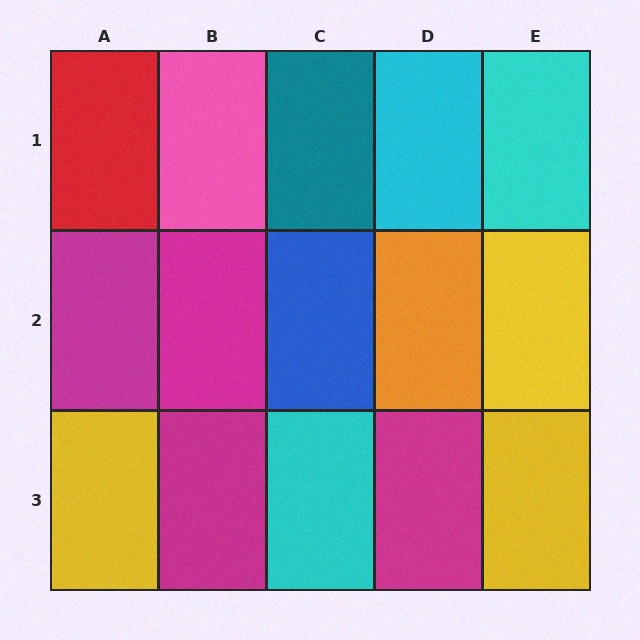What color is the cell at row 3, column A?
Yellow.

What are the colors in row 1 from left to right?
Red, pink, teal, cyan, cyan.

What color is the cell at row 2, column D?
Orange.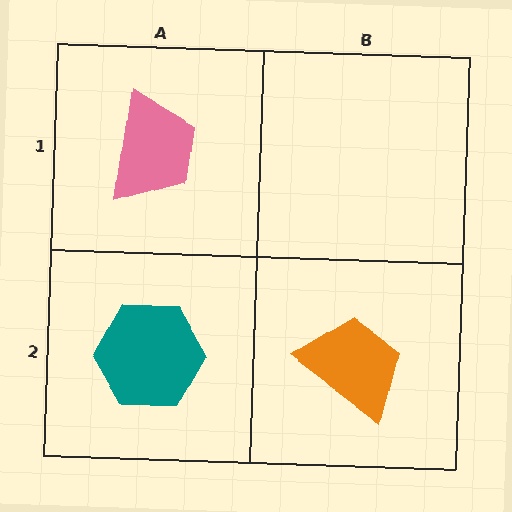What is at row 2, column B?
An orange trapezoid.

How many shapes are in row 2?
2 shapes.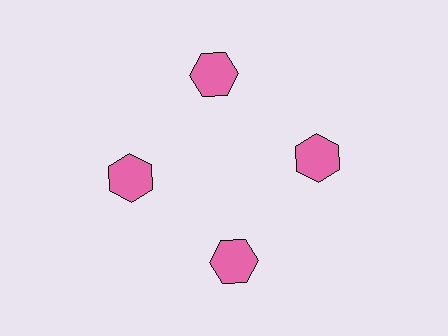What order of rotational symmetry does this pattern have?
This pattern has 4-fold rotational symmetry.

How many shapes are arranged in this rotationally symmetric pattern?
There are 4 shapes, arranged in 4 groups of 1.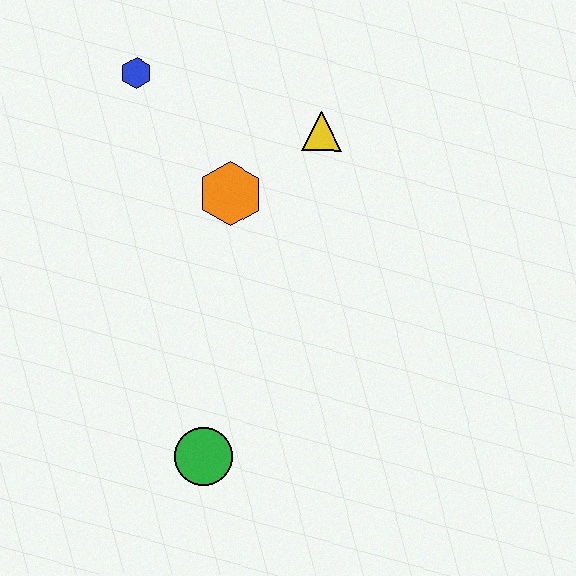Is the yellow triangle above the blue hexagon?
No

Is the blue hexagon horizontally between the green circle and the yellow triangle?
No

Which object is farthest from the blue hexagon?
The green circle is farthest from the blue hexagon.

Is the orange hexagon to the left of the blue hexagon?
No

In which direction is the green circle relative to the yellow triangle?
The green circle is below the yellow triangle.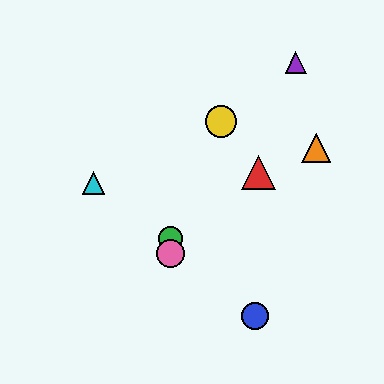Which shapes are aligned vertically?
The green circle, the pink circle are aligned vertically.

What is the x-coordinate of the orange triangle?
The orange triangle is at x≈316.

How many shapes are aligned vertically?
2 shapes (the green circle, the pink circle) are aligned vertically.